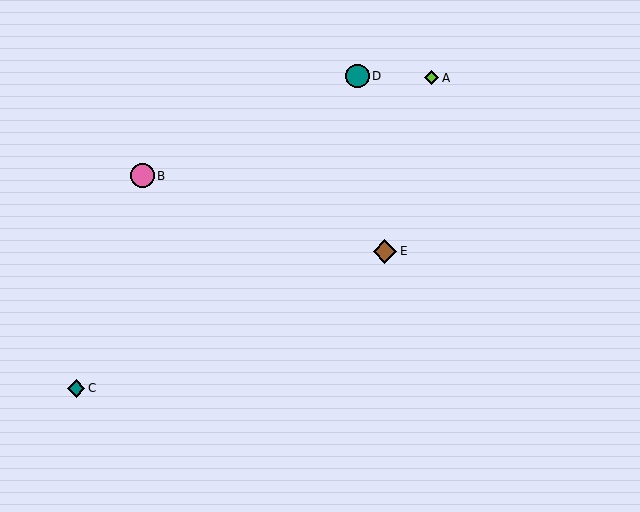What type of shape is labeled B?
Shape B is a pink circle.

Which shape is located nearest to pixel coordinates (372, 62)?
The teal circle (labeled D) at (357, 76) is nearest to that location.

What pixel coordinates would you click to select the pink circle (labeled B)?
Click at (142, 176) to select the pink circle B.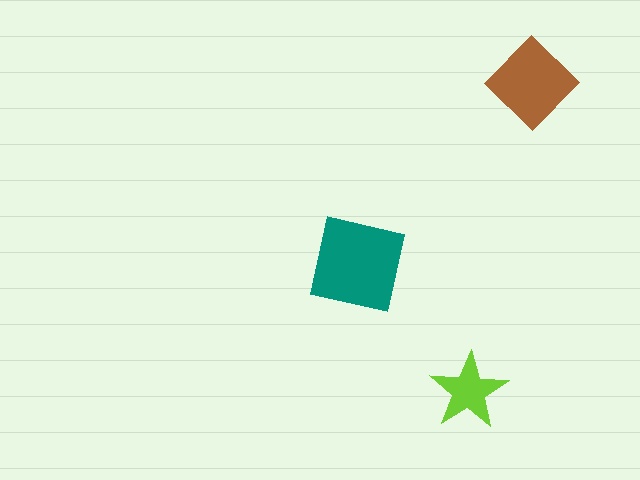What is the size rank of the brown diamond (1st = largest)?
2nd.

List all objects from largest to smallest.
The teal square, the brown diamond, the lime star.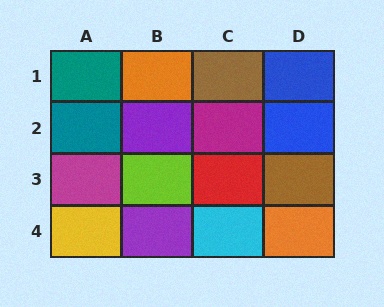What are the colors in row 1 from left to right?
Teal, orange, brown, blue.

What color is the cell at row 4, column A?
Yellow.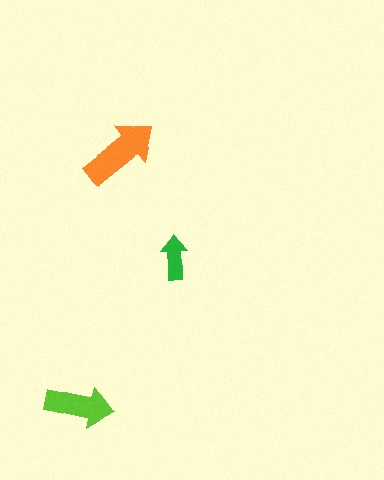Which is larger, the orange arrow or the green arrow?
The orange one.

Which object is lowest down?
The lime arrow is bottommost.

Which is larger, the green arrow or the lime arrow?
The lime one.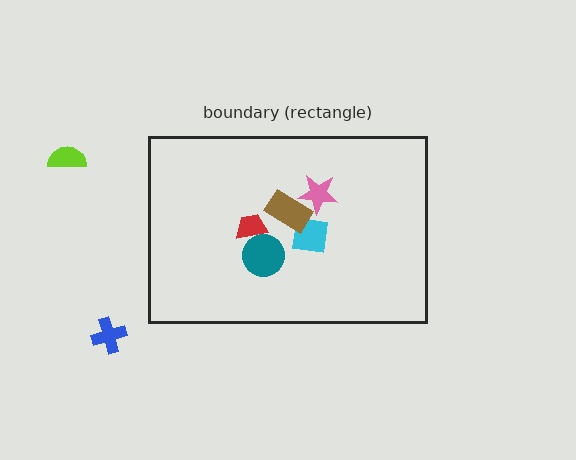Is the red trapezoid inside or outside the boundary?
Inside.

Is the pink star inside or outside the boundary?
Inside.